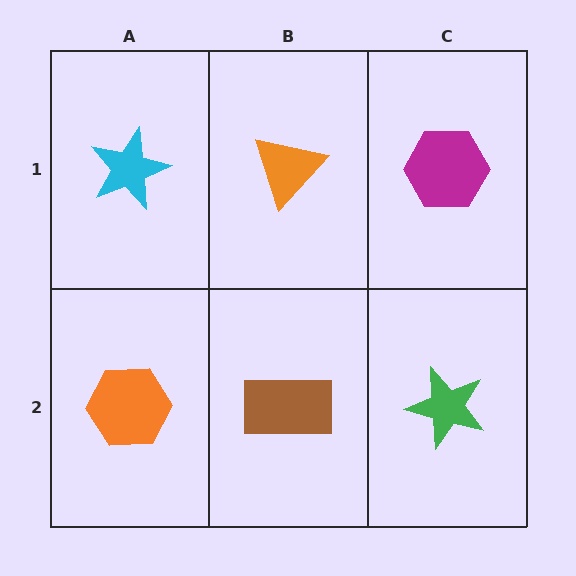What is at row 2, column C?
A green star.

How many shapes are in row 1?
3 shapes.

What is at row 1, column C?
A magenta hexagon.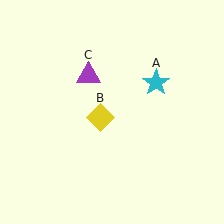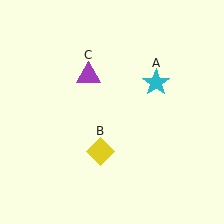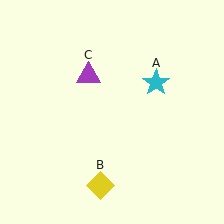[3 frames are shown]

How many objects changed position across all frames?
1 object changed position: yellow diamond (object B).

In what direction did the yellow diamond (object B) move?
The yellow diamond (object B) moved down.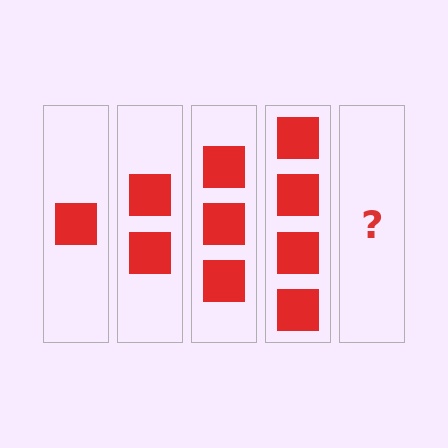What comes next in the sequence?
The next element should be 5 squares.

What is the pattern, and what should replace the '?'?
The pattern is that each step adds one more square. The '?' should be 5 squares.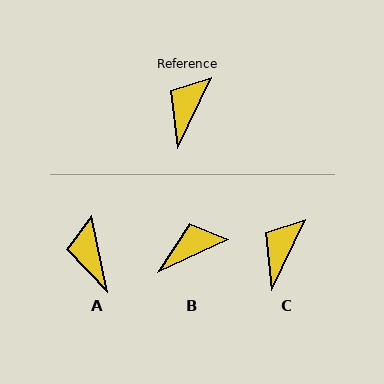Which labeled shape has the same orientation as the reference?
C.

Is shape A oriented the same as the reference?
No, it is off by about 37 degrees.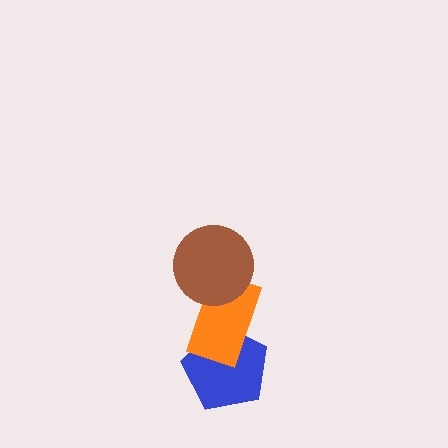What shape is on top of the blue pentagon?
The orange rectangle is on top of the blue pentagon.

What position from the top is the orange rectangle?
The orange rectangle is 2nd from the top.